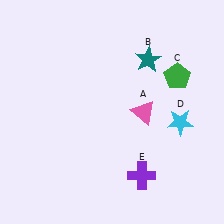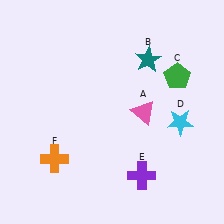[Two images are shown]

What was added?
An orange cross (F) was added in Image 2.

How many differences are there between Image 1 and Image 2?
There is 1 difference between the two images.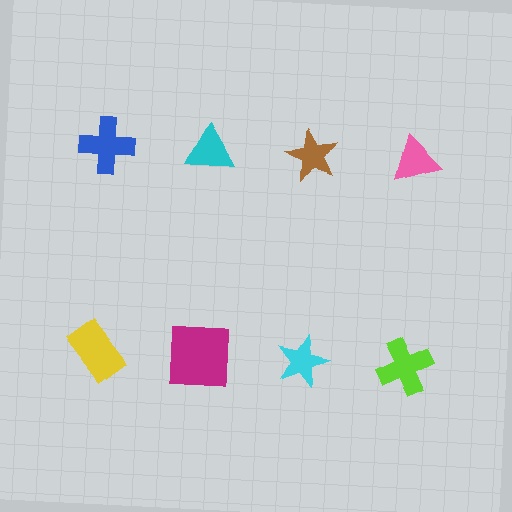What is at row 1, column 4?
A pink triangle.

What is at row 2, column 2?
A magenta square.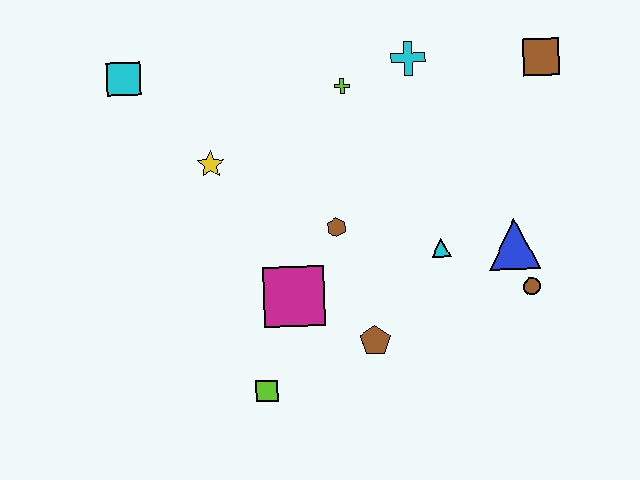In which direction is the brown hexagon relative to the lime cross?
The brown hexagon is below the lime cross.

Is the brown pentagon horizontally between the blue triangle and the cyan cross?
No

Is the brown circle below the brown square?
Yes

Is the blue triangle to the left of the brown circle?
Yes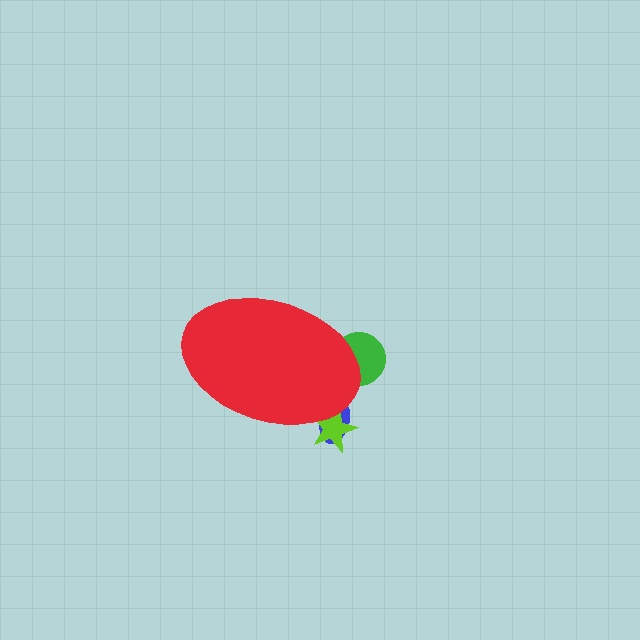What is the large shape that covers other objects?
A red ellipse.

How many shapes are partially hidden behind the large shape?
3 shapes are partially hidden.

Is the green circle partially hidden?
Yes, the green circle is partially hidden behind the red ellipse.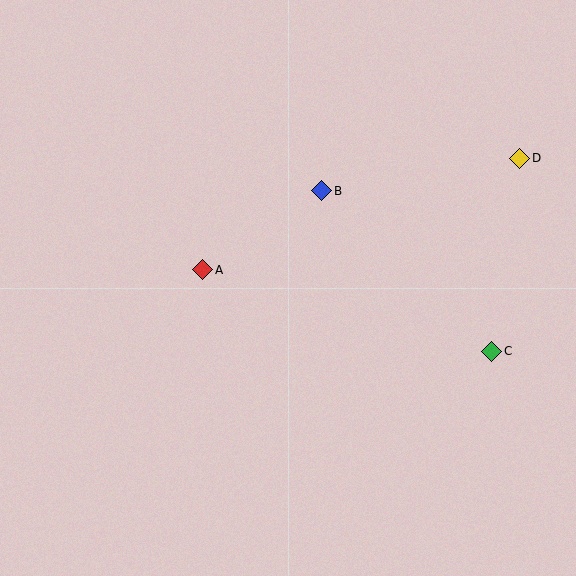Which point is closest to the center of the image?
Point A at (203, 270) is closest to the center.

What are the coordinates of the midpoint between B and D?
The midpoint between B and D is at (421, 175).